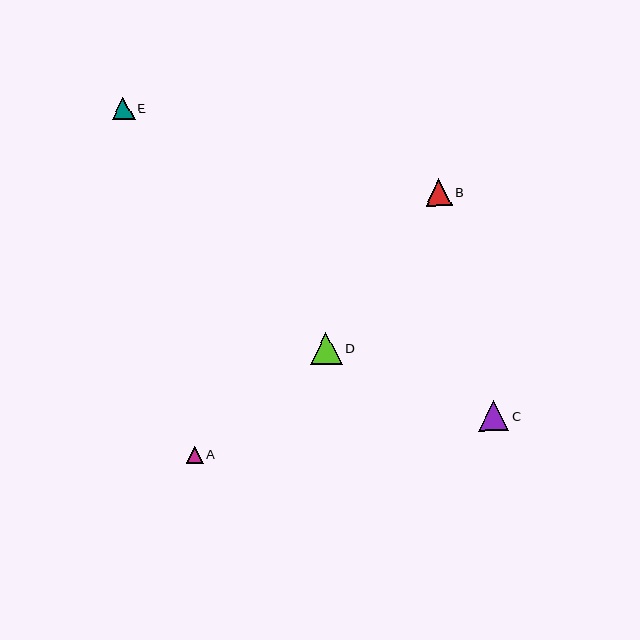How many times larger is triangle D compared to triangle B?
Triangle D is approximately 1.2 times the size of triangle B.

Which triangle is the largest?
Triangle D is the largest with a size of approximately 32 pixels.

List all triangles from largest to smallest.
From largest to smallest: D, C, B, E, A.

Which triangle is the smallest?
Triangle A is the smallest with a size of approximately 17 pixels.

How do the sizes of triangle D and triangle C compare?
Triangle D and triangle C are approximately the same size.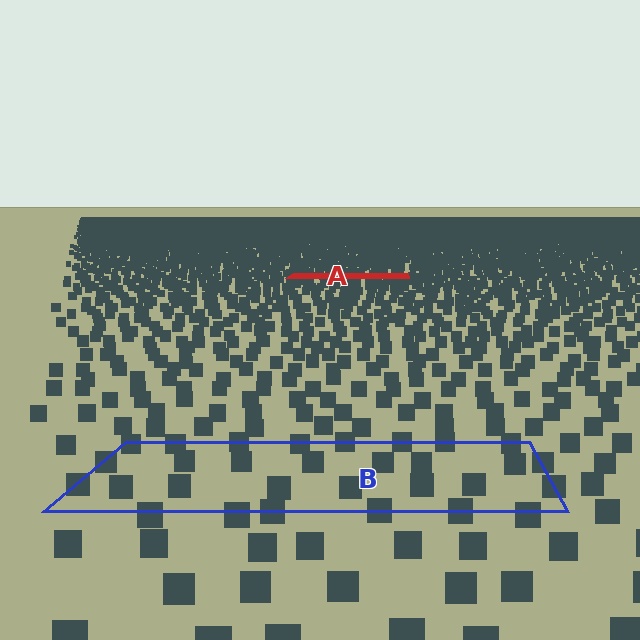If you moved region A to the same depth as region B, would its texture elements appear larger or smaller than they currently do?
They would appear larger. At a closer depth, the same texture elements are projected at a bigger on-screen size.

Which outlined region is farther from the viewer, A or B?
Region A is farther from the viewer — the texture elements inside it appear smaller and more densely packed.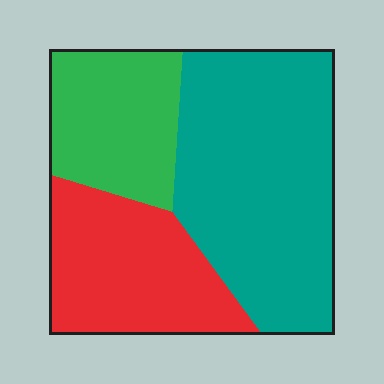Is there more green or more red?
Red.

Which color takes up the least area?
Green, at roughly 25%.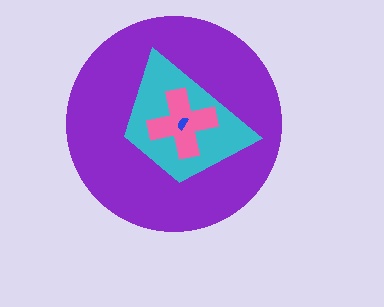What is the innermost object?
The blue semicircle.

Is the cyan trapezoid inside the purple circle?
Yes.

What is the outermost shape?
The purple circle.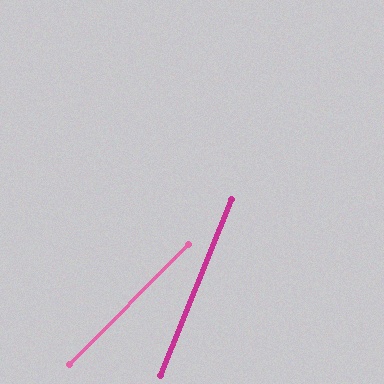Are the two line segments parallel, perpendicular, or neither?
Neither parallel nor perpendicular — they differ by about 22°.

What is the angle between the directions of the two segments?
Approximately 22 degrees.